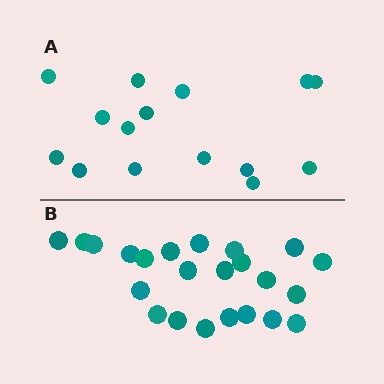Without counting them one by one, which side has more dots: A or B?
Region B (the bottom region) has more dots.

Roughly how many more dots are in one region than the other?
Region B has roughly 8 or so more dots than region A.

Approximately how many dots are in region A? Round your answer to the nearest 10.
About 20 dots. (The exact count is 15, which rounds to 20.)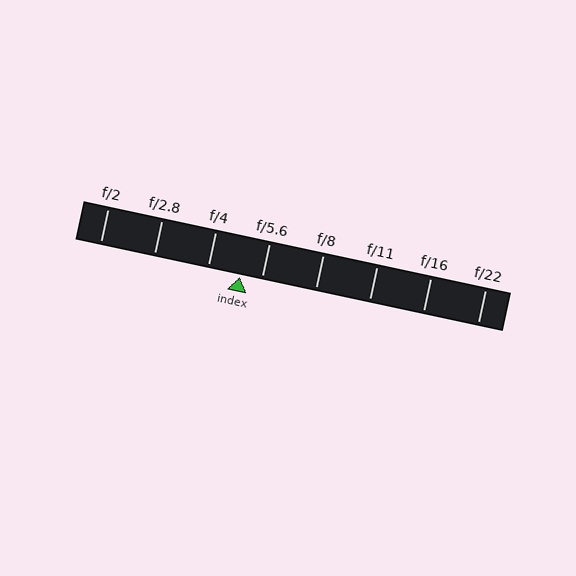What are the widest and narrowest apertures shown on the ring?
The widest aperture shown is f/2 and the narrowest is f/22.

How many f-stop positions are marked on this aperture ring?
There are 8 f-stop positions marked.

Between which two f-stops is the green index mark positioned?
The index mark is between f/4 and f/5.6.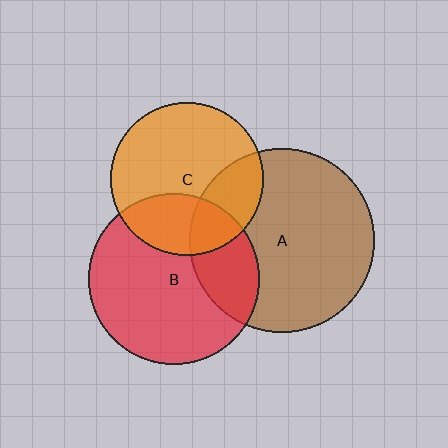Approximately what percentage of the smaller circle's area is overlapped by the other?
Approximately 25%.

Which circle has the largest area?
Circle A (brown).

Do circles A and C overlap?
Yes.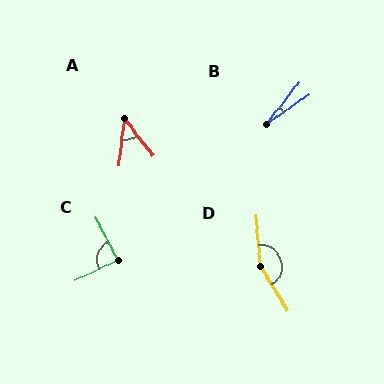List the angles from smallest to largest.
B (17°), A (45°), C (88°), D (152°).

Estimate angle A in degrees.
Approximately 45 degrees.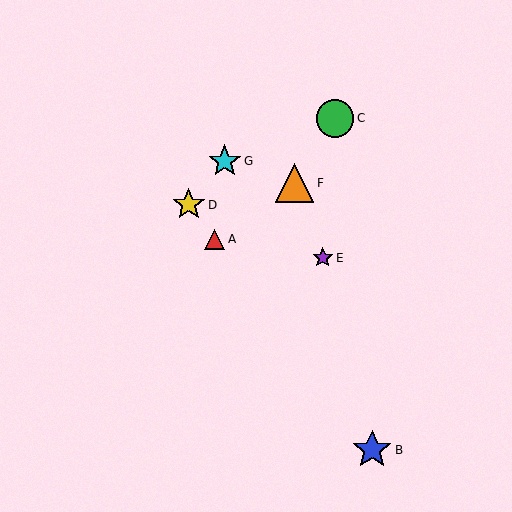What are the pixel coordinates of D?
Object D is at (189, 205).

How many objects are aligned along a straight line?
3 objects (A, B, D) are aligned along a straight line.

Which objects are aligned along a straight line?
Objects A, B, D are aligned along a straight line.